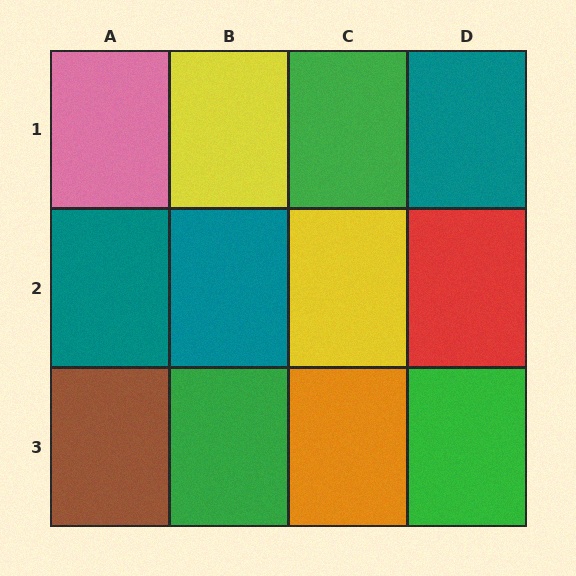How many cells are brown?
1 cell is brown.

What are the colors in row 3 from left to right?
Brown, green, orange, green.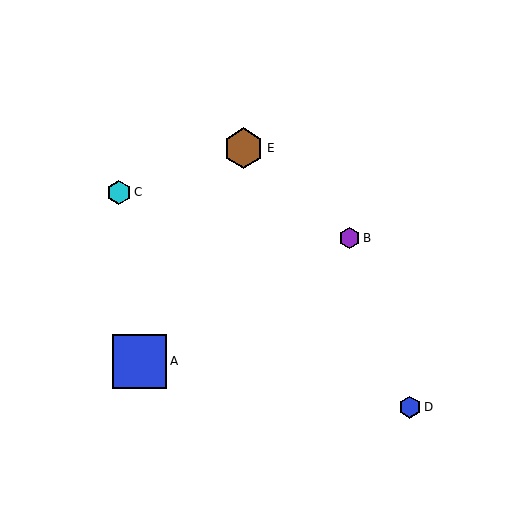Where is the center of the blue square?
The center of the blue square is at (140, 361).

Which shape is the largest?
The blue square (labeled A) is the largest.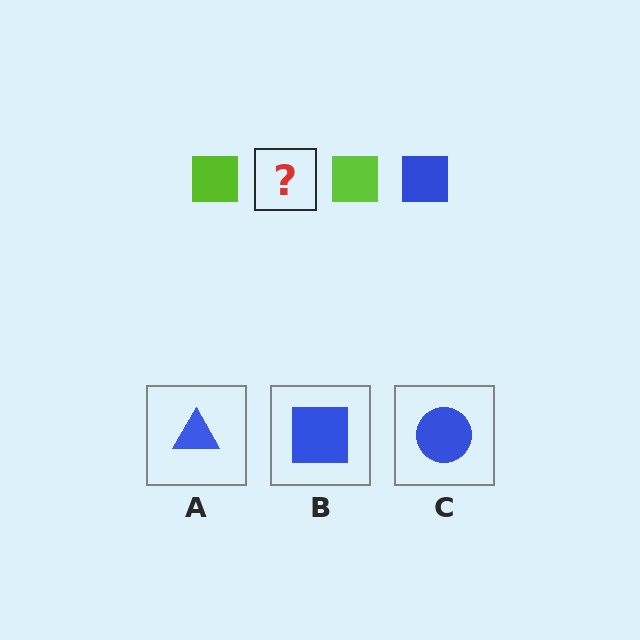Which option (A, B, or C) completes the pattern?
B.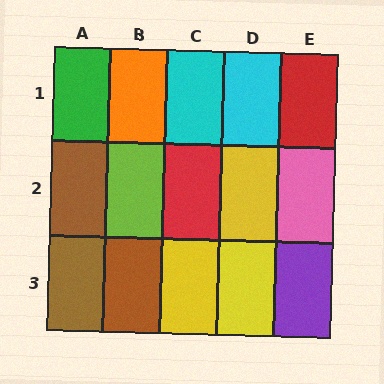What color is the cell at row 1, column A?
Green.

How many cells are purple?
1 cell is purple.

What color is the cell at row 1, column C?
Cyan.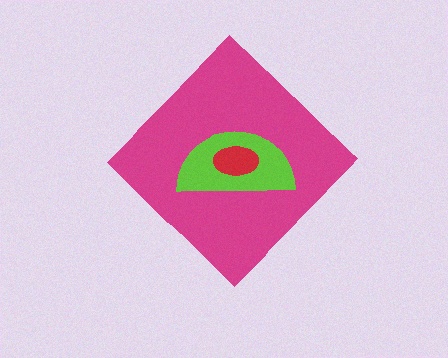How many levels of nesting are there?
3.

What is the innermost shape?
The red ellipse.